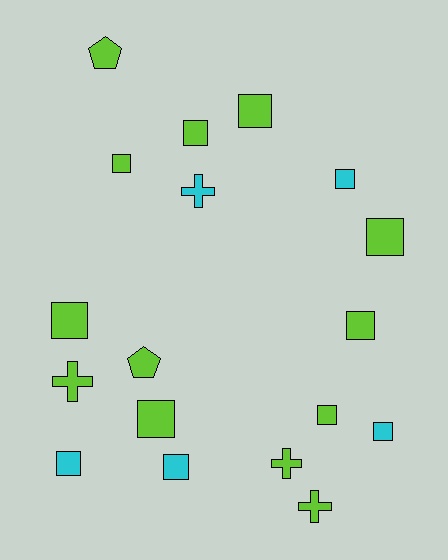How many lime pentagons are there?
There are 2 lime pentagons.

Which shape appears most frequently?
Square, with 12 objects.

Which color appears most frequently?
Lime, with 13 objects.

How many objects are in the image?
There are 18 objects.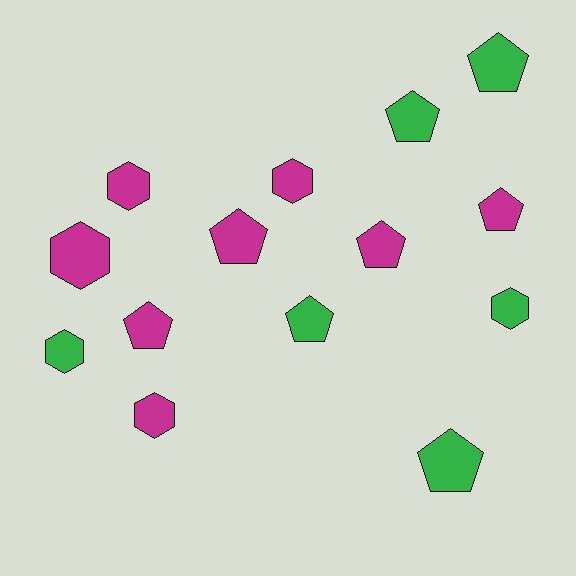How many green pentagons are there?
There are 4 green pentagons.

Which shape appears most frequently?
Pentagon, with 8 objects.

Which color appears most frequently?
Magenta, with 8 objects.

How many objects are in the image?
There are 14 objects.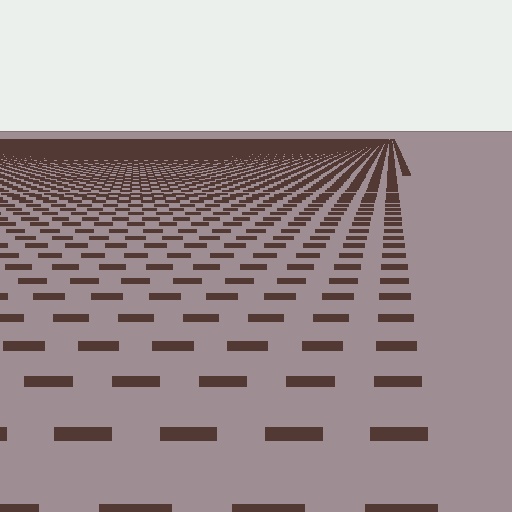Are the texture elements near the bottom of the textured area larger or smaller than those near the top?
Larger. Near the bottom, elements are closer to the viewer and appear at a bigger on-screen size.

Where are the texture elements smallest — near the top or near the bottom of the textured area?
Near the top.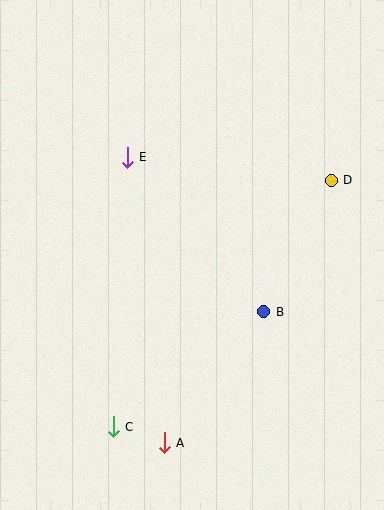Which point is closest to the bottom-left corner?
Point C is closest to the bottom-left corner.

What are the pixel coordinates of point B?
Point B is at (264, 312).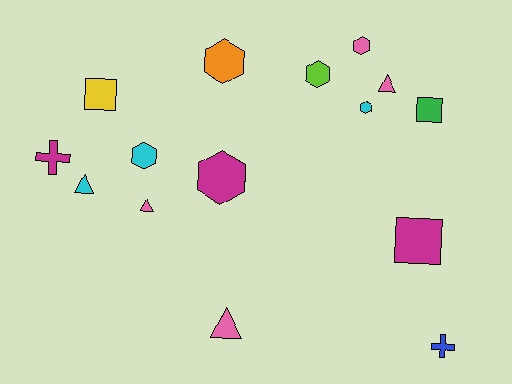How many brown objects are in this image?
There are no brown objects.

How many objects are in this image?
There are 15 objects.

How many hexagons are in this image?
There are 6 hexagons.